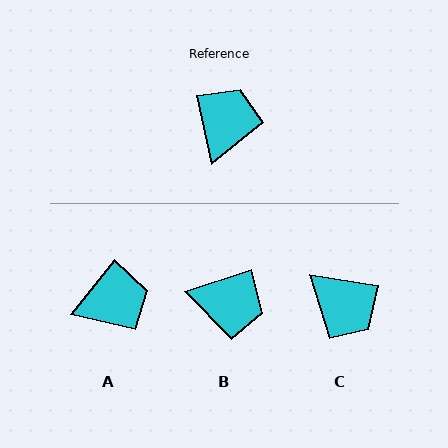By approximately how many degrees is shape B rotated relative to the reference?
Approximately 85 degrees clockwise.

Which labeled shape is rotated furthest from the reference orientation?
C, about 111 degrees away.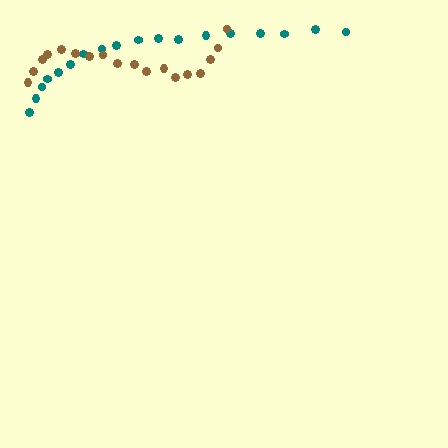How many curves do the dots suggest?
There are 2 distinct paths.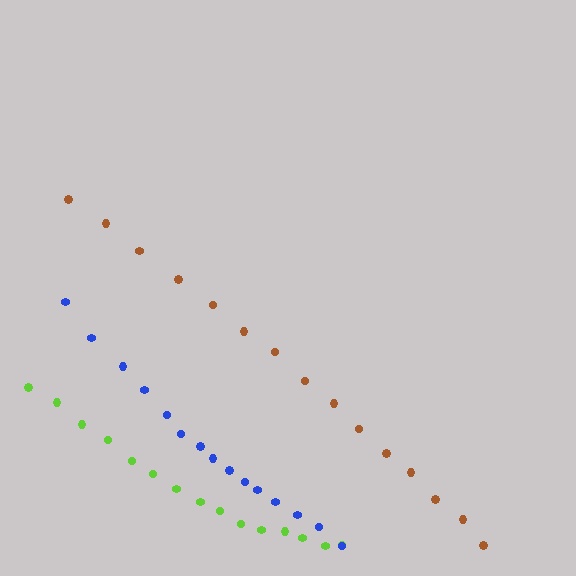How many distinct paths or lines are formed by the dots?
There are 3 distinct paths.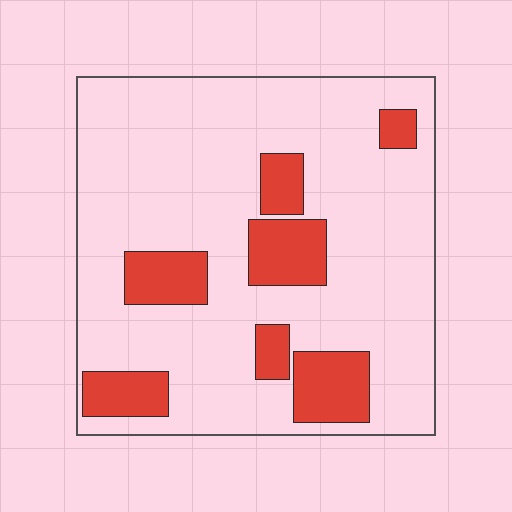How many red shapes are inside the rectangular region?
7.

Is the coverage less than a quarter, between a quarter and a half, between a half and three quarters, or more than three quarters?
Less than a quarter.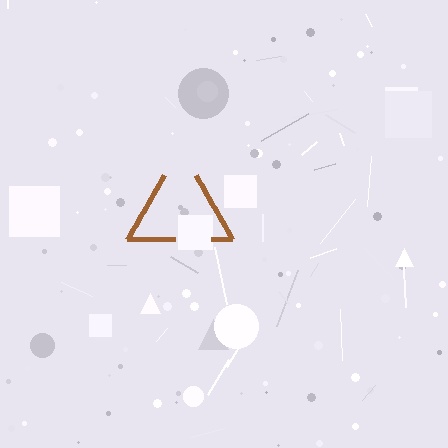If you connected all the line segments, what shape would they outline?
They would outline a triangle.